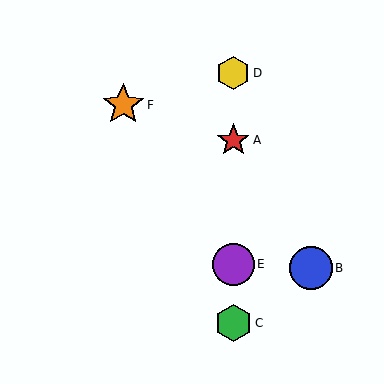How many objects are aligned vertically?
4 objects (A, C, D, E) are aligned vertically.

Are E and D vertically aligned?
Yes, both are at x≈233.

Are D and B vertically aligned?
No, D is at x≈233 and B is at x≈311.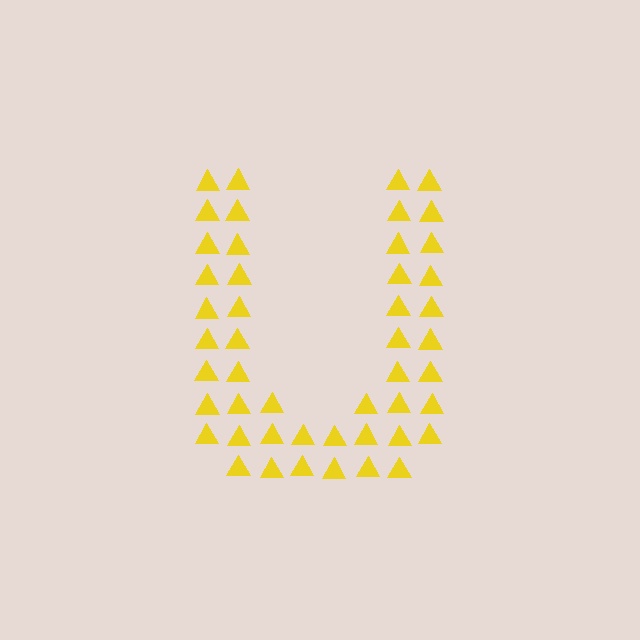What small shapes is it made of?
It is made of small triangles.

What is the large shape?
The large shape is the letter U.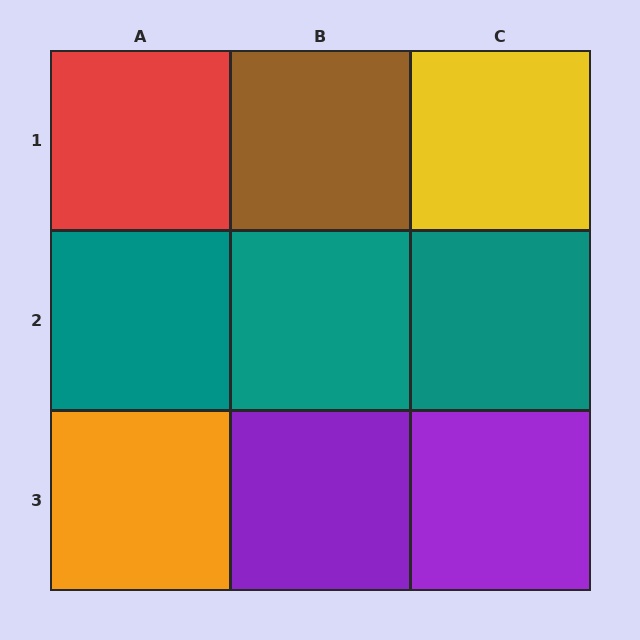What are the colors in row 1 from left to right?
Red, brown, yellow.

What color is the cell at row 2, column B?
Teal.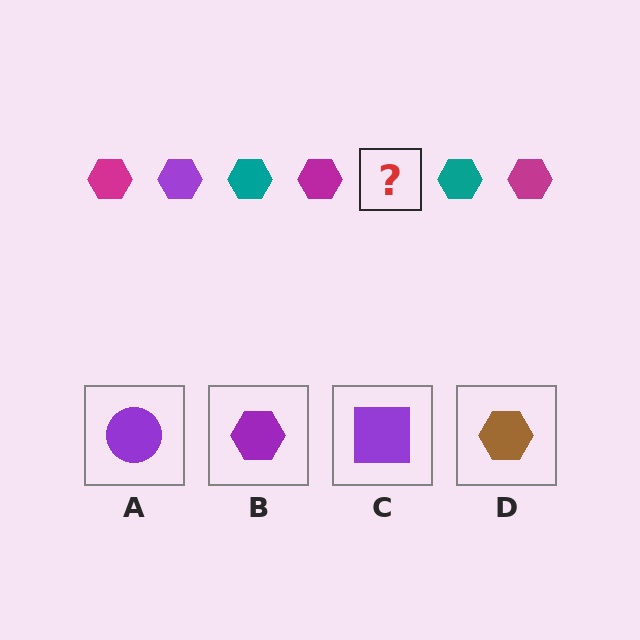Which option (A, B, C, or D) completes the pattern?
B.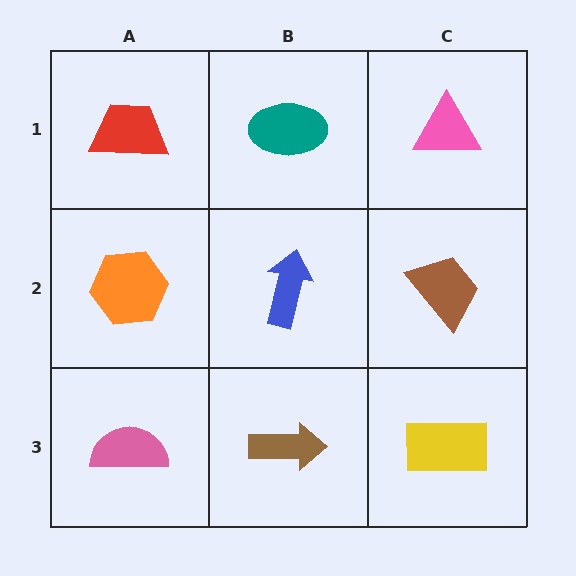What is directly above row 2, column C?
A pink triangle.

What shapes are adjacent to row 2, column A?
A red trapezoid (row 1, column A), a pink semicircle (row 3, column A), a blue arrow (row 2, column B).